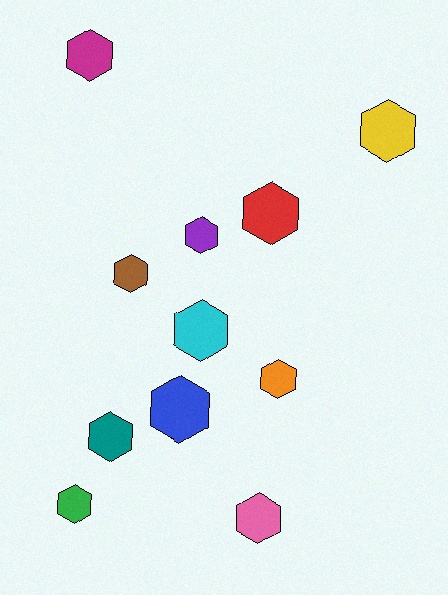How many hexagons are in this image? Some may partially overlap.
There are 11 hexagons.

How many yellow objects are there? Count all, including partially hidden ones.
There is 1 yellow object.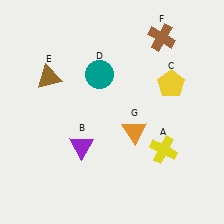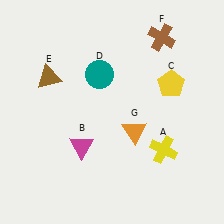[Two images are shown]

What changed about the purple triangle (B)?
In Image 1, B is purple. In Image 2, it changed to magenta.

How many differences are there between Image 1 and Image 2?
There is 1 difference between the two images.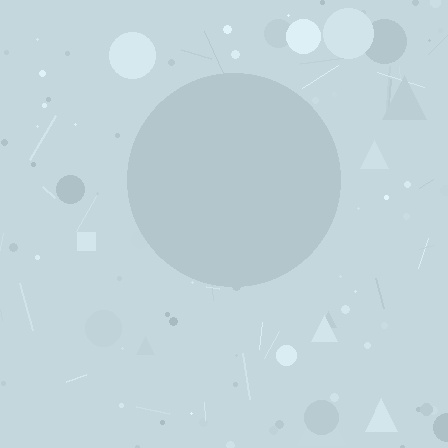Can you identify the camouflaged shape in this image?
The camouflaged shape is a circle.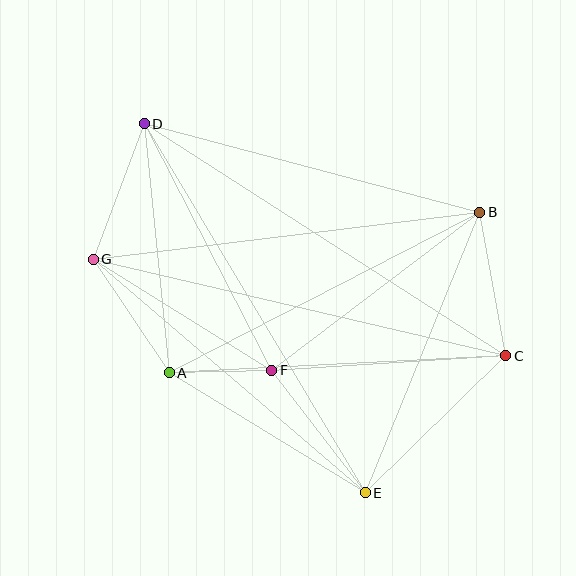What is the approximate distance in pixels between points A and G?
The distance between A and G is approximately 136 pixels.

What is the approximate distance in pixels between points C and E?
The distance between C and E is approximately 196 pixels.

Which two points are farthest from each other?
Points D and E are farthest from each other.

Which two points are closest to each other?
Points A and F are closest to each other.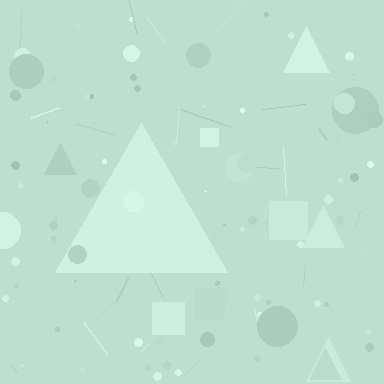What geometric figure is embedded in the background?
A triangle is embedded in the background.